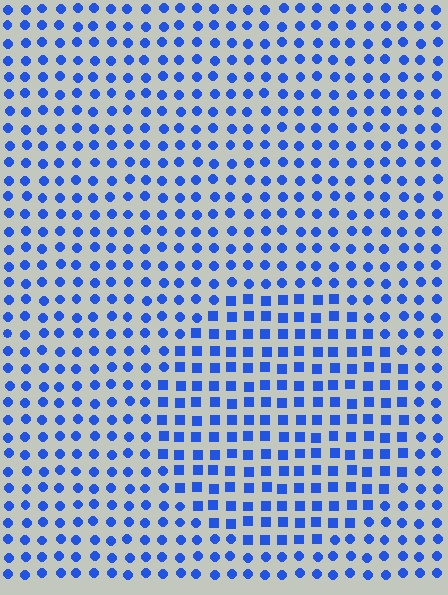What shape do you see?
I see a circle.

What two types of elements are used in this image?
The image uses squares inside the circle region and circles outside it.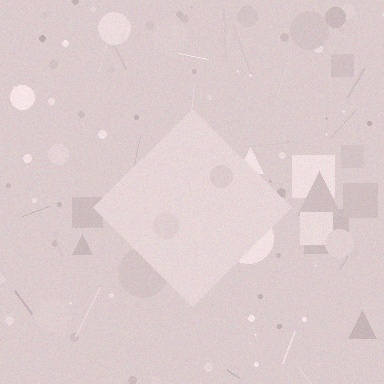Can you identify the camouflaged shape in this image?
The camouflaged shape is a diamond.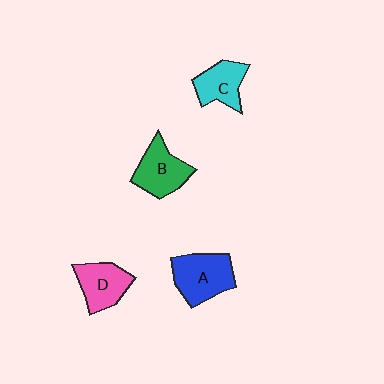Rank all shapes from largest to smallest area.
From largest to smallest: A (blue), B (green), D (pink), C (cyan).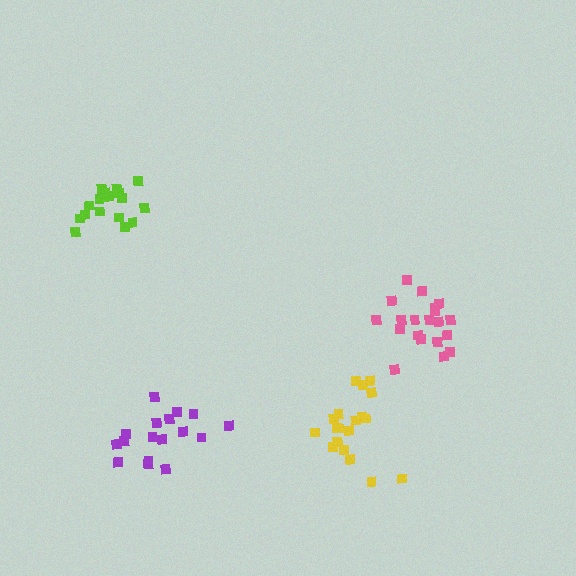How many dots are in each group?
Group 1: 17 dots, Group 2: 19 dots, Group 3: 20 dots, Group 4: 17 dots (73 total).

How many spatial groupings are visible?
There are 4 spatial groupings.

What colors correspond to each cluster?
The clusters are colored: purple, yellow, pink, lime.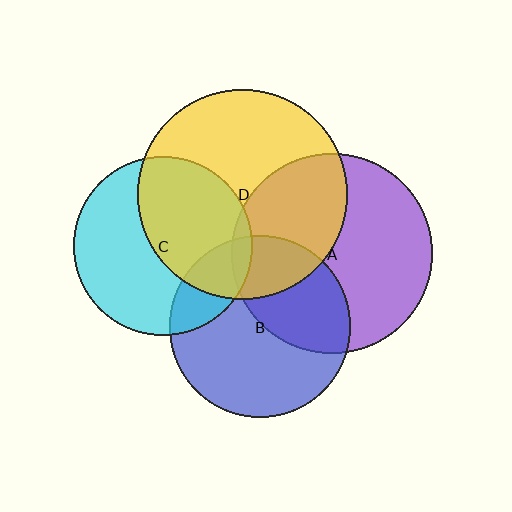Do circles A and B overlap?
Yes.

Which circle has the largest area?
Circle D (yellow).